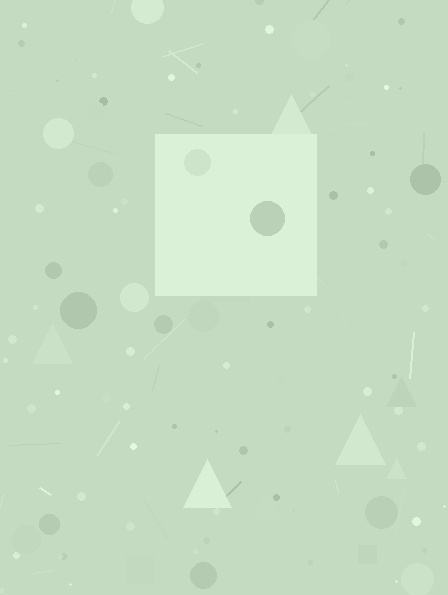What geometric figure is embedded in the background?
A square is embedded in the background.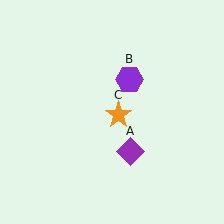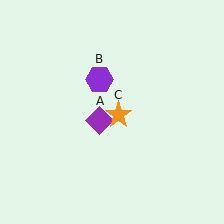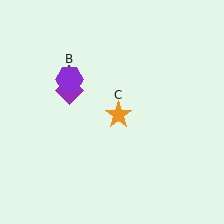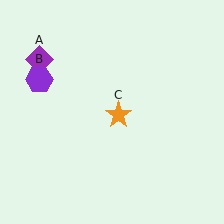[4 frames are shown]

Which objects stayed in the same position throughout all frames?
Orange star (object C) remained stationary.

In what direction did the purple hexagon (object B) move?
The purple hexagon (object B) moved left.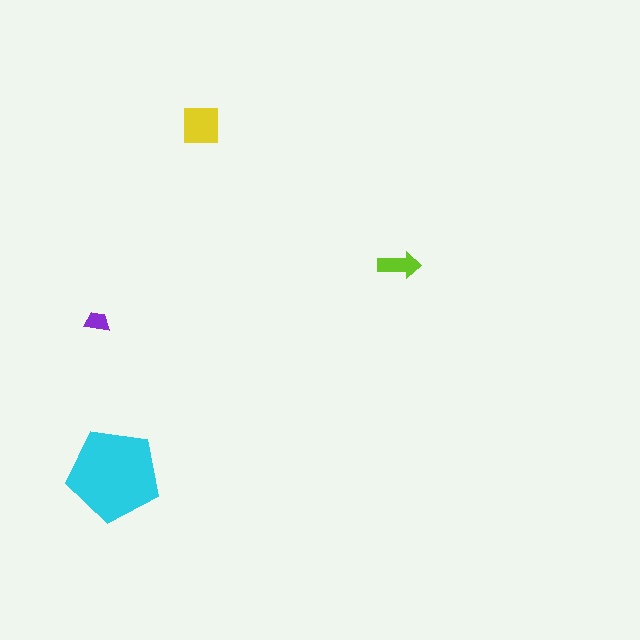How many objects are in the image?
There are 4 objects in the image.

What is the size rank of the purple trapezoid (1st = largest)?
4th.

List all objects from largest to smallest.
The cyan pentagon, the yellow square, the lime arrow, the purple trapezoid.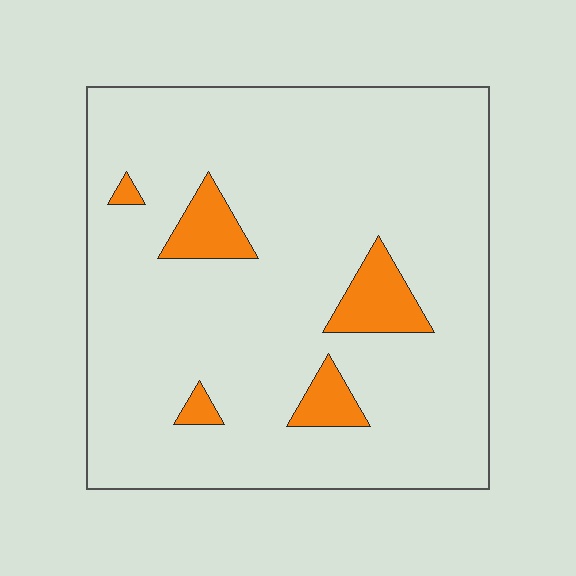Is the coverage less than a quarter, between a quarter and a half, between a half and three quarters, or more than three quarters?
Less than a quarter.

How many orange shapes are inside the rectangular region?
5.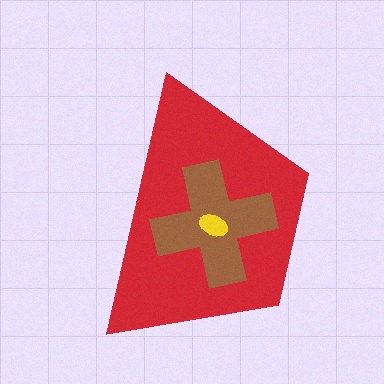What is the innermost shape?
The yellow ellipse.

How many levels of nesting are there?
3.